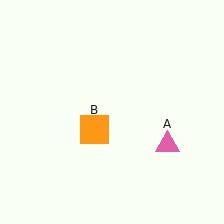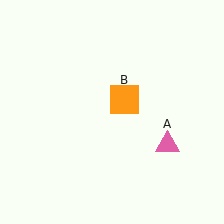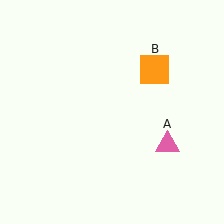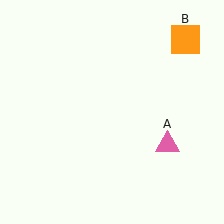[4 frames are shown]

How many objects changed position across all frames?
1 object changed position: orange square (object B).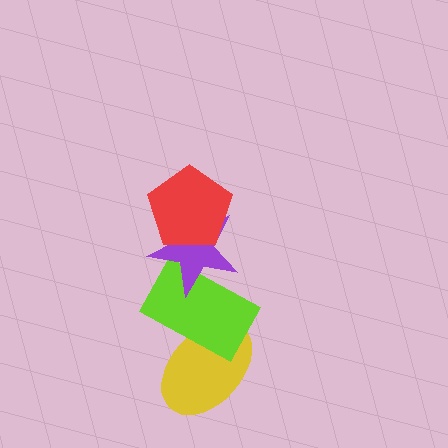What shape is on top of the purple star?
The red pentagon is on top of the purple star.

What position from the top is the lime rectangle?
The lime rectangle is 3rd from the top.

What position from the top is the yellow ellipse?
The yellow ellipse is 4th from the top.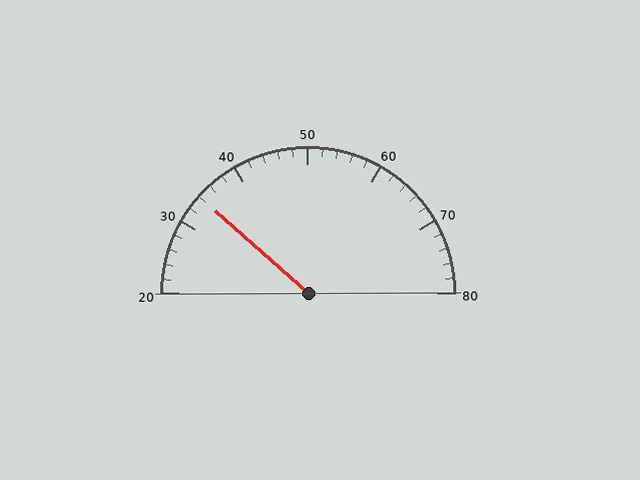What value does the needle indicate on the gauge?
The needle indicates approximately 34.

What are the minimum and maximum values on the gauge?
The gauge ranges from 20 to 80.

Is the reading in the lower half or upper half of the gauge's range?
The reading is in the lower half of the range (20 to 80).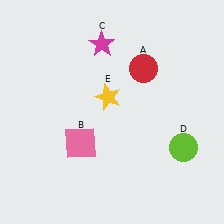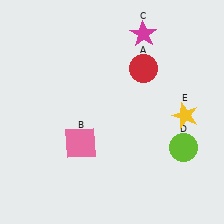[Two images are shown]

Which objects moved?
The objects that moved are: the magenta star (C), the yellow star (E).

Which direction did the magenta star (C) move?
The magenta star (C) moved right.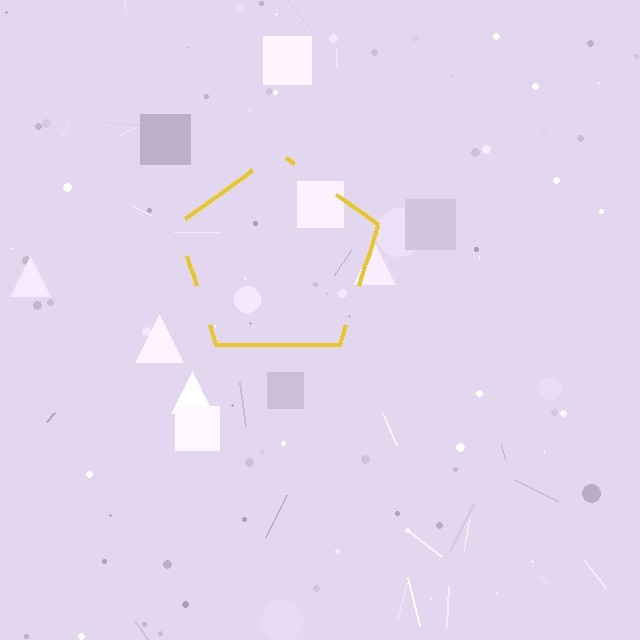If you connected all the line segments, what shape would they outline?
They would outline a pentagon.